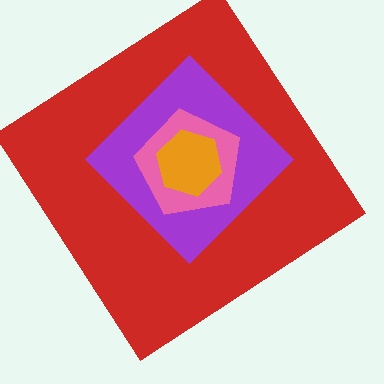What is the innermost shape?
The orange hexagon.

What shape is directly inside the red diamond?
The purple diamond.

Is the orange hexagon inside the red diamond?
Yes.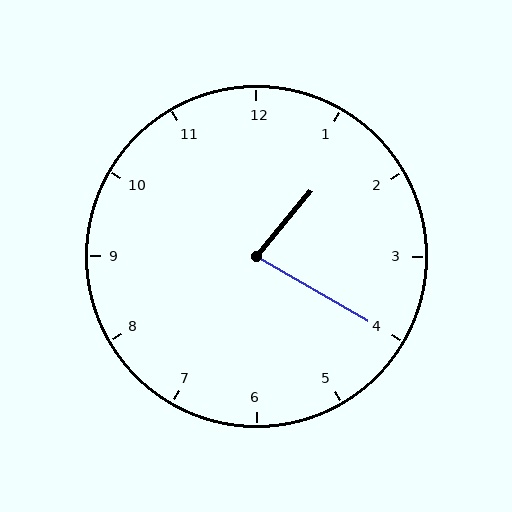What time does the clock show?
1:20.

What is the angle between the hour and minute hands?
Approximately 80 degrees.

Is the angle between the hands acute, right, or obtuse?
It is acute.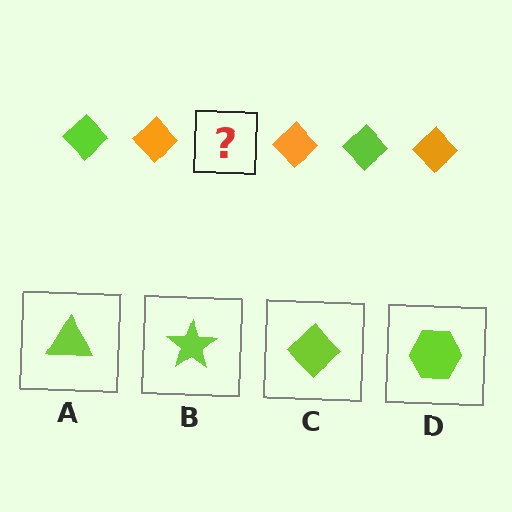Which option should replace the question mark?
Option C.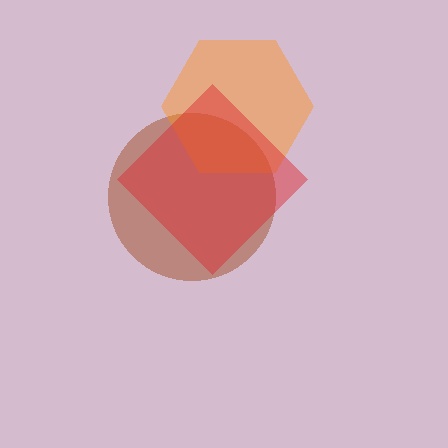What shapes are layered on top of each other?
The layered shapes are: a brown circle, an orange hexagon, a red diamond.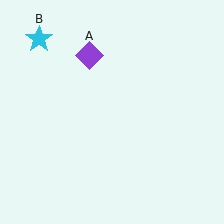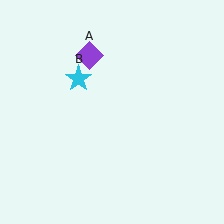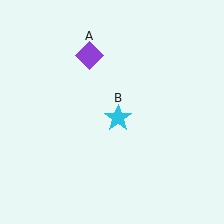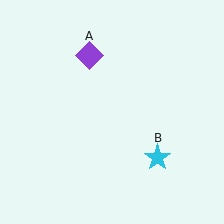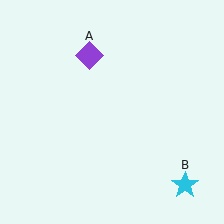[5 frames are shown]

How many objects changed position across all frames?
1 object changed position: cyan star (object B).